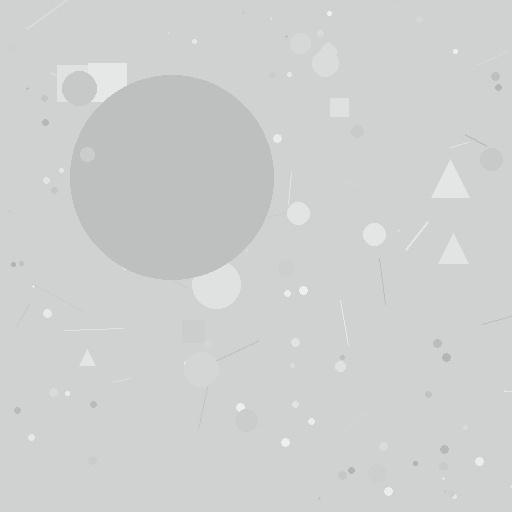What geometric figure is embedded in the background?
A circle is embedded in the background.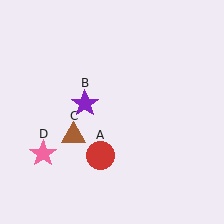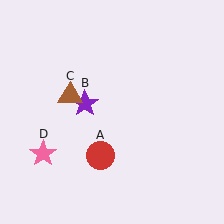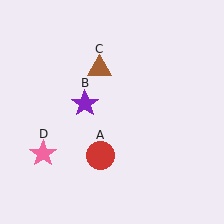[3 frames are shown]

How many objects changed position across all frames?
1 object changed position: brown triangle (object C).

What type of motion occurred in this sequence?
The brown triangle (object C) rotated clockwise around the center of the scene.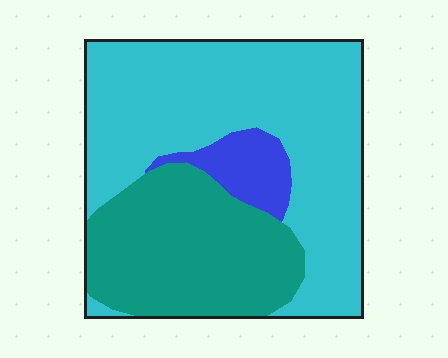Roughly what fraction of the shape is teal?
Teal covers around 35% of the shape.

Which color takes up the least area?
Blue, at roughly 10%.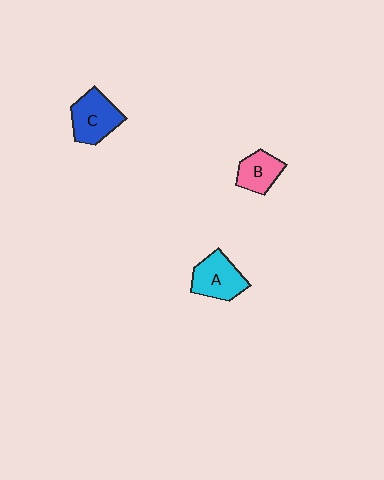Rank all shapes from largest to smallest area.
From largest to smallest: C (blue), A (cyan), B (pink).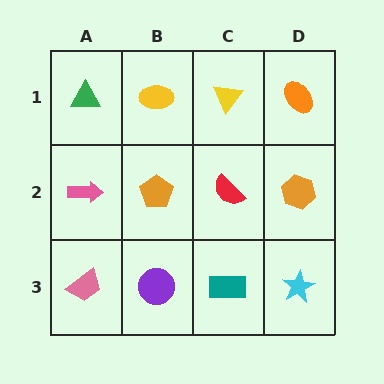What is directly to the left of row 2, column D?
A red semicircle.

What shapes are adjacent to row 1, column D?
An orange hexagon (row 2, column D), a yellow triangle (row 1, column C).